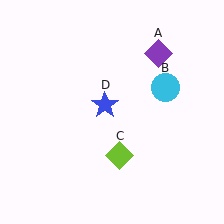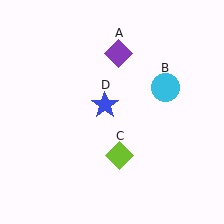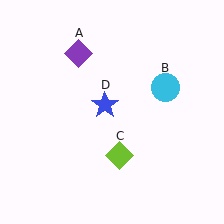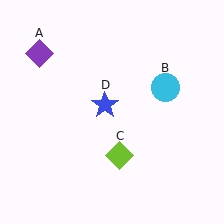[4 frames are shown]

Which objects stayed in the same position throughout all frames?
Cyan circle (object B) and lime diamond (object C) and blue star (object D) remained stationary.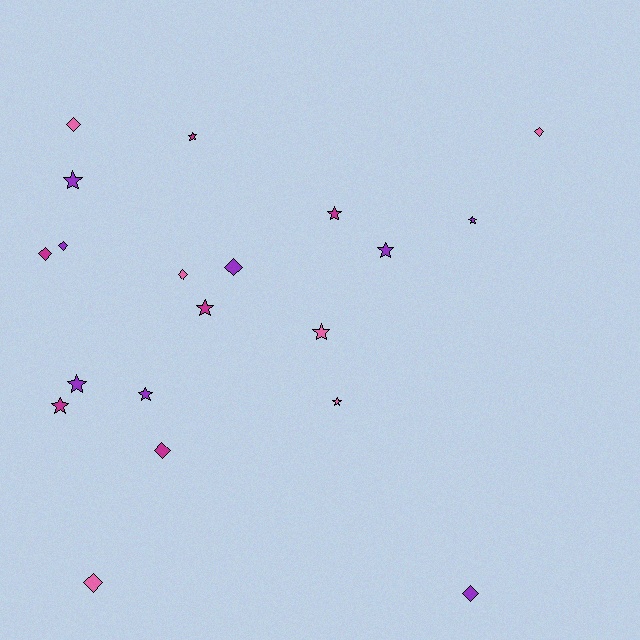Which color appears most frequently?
Purple, with 8 objects.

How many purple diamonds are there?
There are 3 purple diamonds.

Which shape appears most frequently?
Star, with 11 objects.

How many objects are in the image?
There are 20 objects.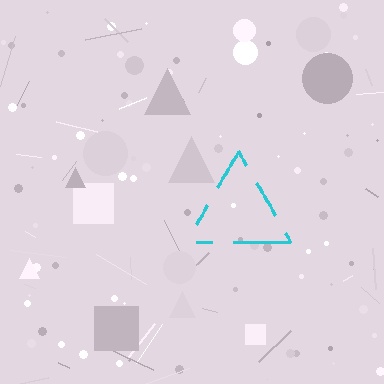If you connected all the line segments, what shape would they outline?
They would outline a triangle.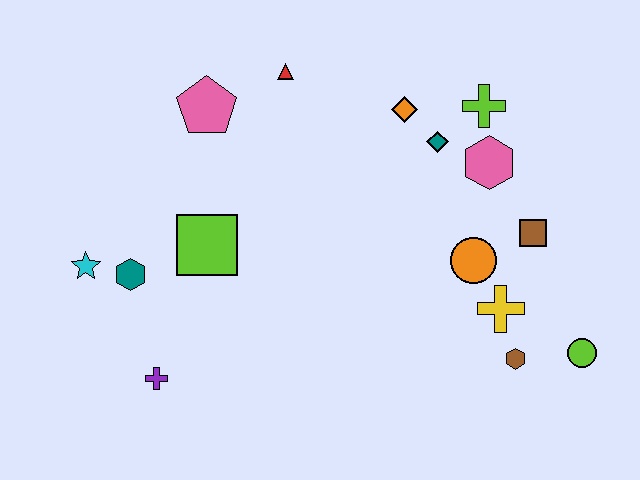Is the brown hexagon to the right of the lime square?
Yes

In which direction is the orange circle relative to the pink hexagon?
The orange circle is below the pink hexagon.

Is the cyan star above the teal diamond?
No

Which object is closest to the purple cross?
The teal hexagon is closest to the purple cross.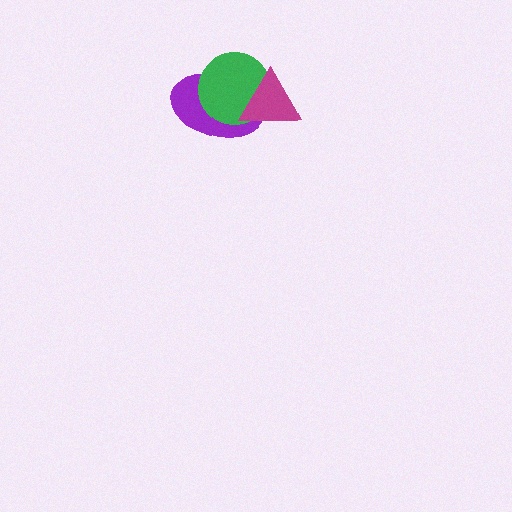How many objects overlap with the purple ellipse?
2 objects overlap with the purple ellipse.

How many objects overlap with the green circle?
2 objects overlap with the green circle.